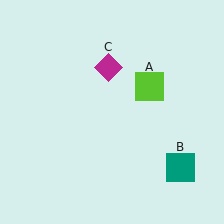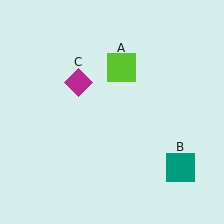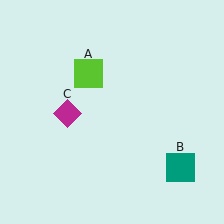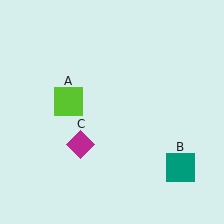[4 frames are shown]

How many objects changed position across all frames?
2 objects changed position: lime square (object A), magenta diamond (object C).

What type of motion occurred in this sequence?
The lime square (object A), magenta diamond (object C) rotated counterclockwise around the center of the scene.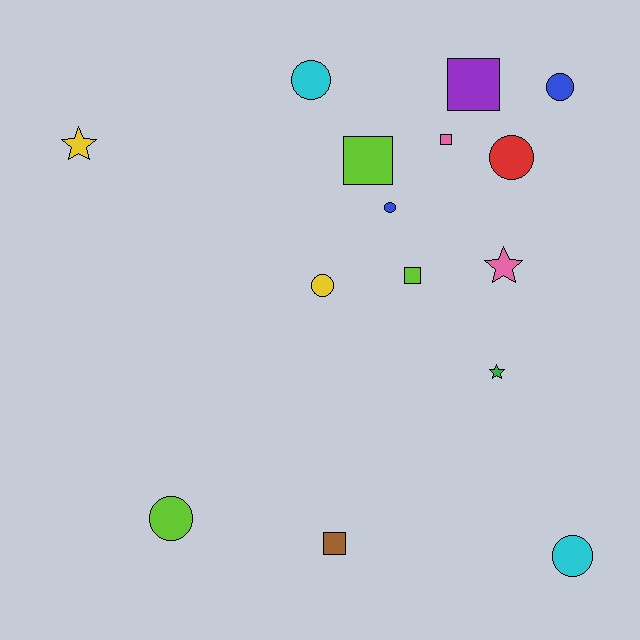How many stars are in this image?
There are 3 stars.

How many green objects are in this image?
There is 1 green object.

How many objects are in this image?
There are 15 objects.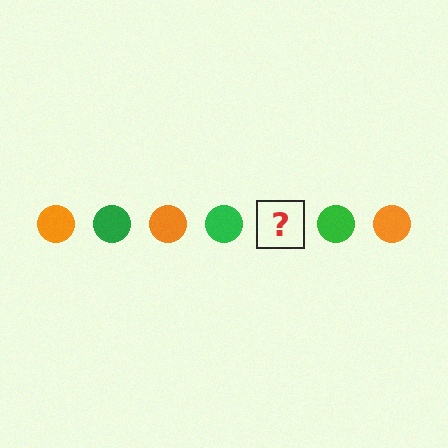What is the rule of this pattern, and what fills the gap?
The rule is that the pattern cycles through orange, green circles. The gap should be filled with an orange circle.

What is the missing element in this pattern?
The missing element is an orange circle.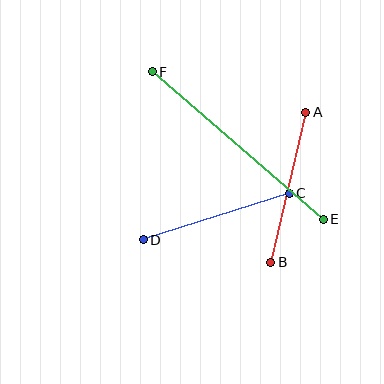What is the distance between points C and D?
The distance is approximately 153 pixels.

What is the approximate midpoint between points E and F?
The midpoint is at approximately (238, 145) pixels.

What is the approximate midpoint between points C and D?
The midpoint is at approximately (216, 216) pixels.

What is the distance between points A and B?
The distance is approximately 154 pixels.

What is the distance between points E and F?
The distance is approximately 226 pixels.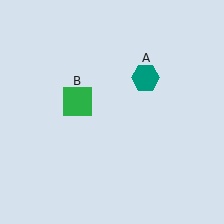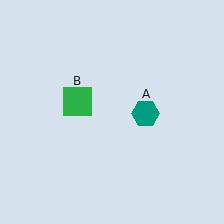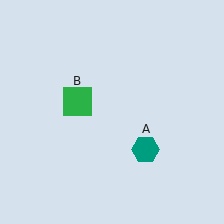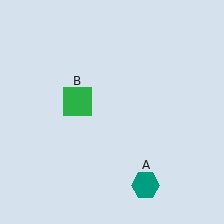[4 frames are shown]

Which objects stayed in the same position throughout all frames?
Green square (object B) remained stationary.